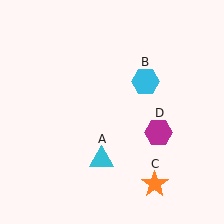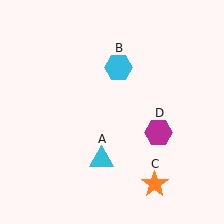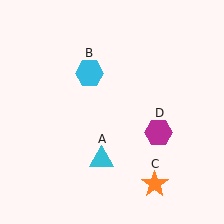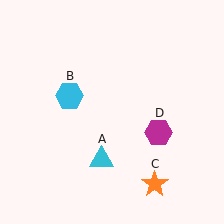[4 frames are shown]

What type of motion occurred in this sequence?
The cyan hexagon (object B) rotated counterclockwise around the center of the scene.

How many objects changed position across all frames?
1 object changed position: cyan hexagon (object B).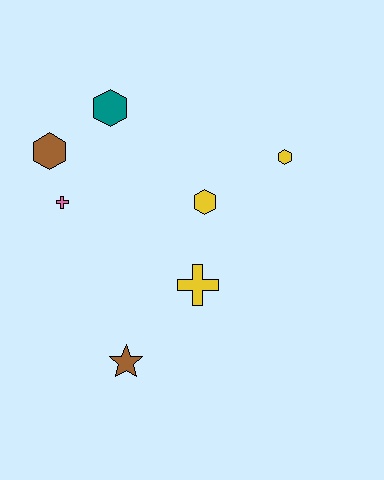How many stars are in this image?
There is 1 star.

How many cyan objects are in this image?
There are no cyan objects.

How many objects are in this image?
There are 7 objects.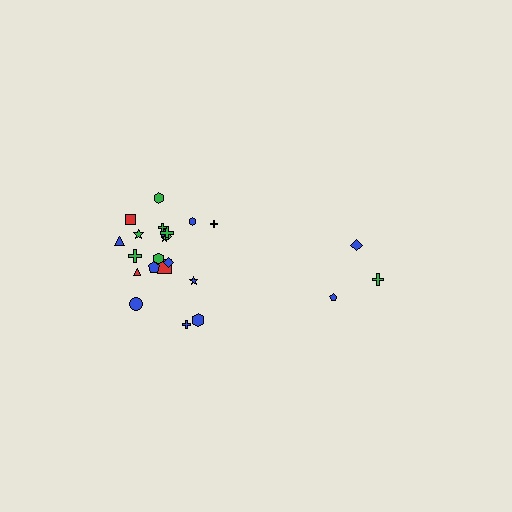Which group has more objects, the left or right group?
The left group.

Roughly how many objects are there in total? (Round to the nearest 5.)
Roughly 25 objects in total.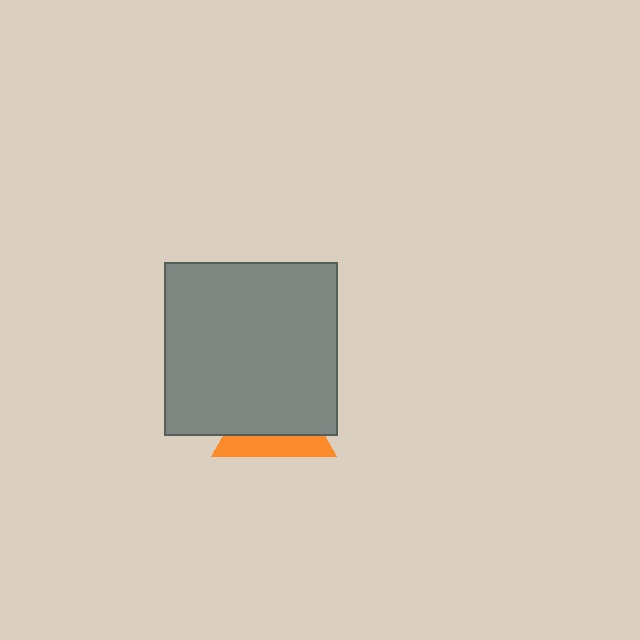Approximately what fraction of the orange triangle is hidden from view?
Roughly 64% of the orange triangle is hidden behind the gray square.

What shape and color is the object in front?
The object in front is a gray square.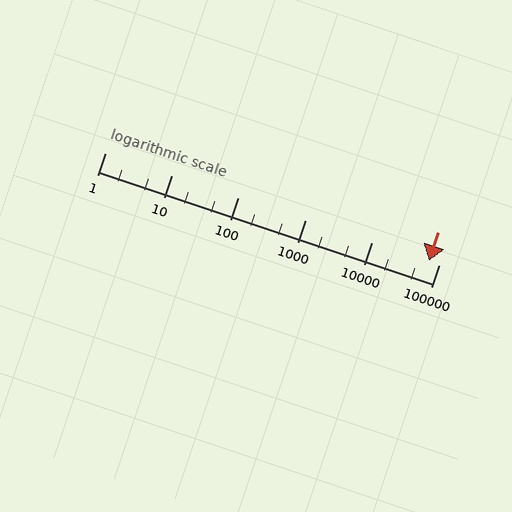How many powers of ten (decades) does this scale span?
The scale spans 5 decades, from 1 to 100000.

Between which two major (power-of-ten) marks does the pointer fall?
The pointer is between 10000 and 100000.